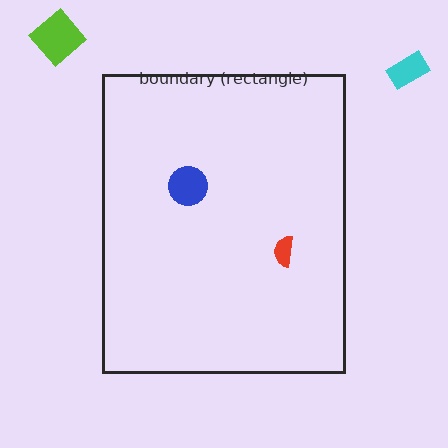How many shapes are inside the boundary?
2 inside, 2 outside.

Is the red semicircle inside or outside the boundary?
Inside.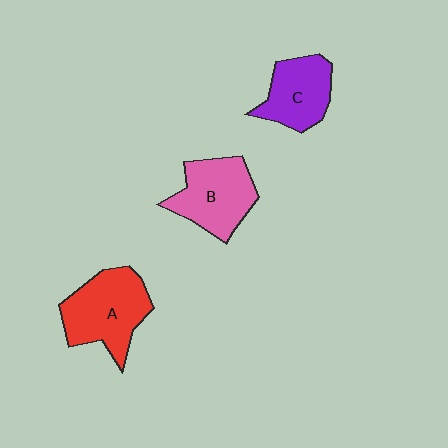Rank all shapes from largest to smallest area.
From largest to smallest: A (red), B (pink), C (purple).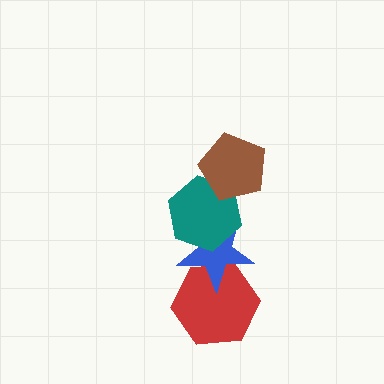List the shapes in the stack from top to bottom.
From top to bottom: the brown pentagon, the teal hexagon, the blue star, the red hexagon.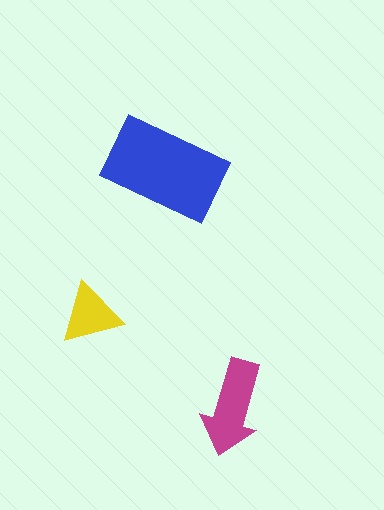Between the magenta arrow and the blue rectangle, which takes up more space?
The blue rectangle.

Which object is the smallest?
The yellow triangle.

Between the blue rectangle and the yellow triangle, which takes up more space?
The blue rectangle.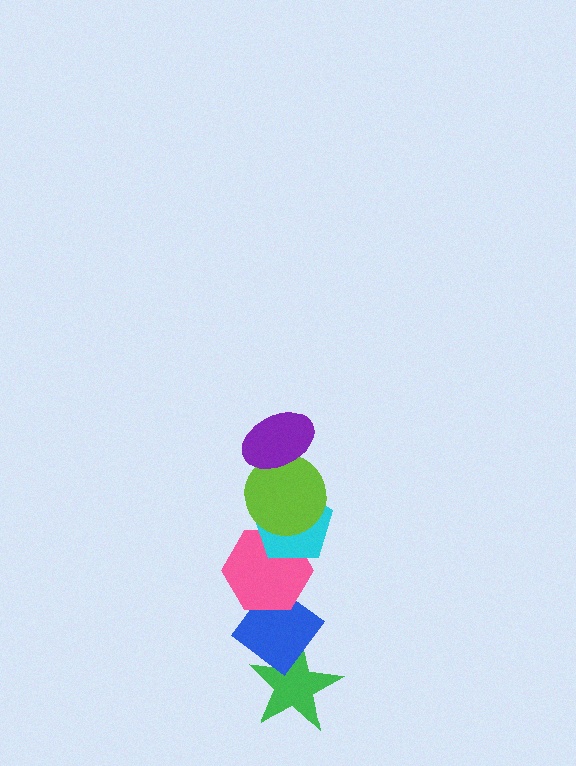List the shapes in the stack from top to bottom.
From top to bottom: the purple ellipse, the lime circle, the cyan pentagon, the pink hexagon, the blue diamond, the green star.